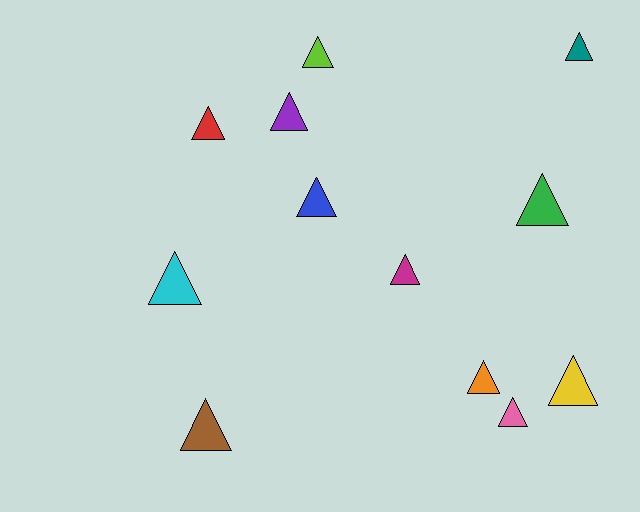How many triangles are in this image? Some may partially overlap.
There are 12 triangles.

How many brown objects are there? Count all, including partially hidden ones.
There is 1 brown object.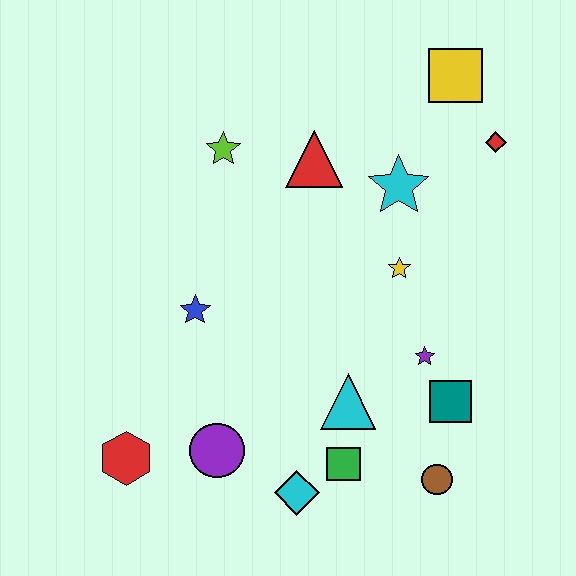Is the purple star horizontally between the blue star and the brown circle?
Yes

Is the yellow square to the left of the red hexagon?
No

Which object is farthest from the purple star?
The red hexagon is farthest from the purple star.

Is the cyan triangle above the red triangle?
No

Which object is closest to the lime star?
The red triangle is closest to the lime star.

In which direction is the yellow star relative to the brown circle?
The yellow star is above the brown circle.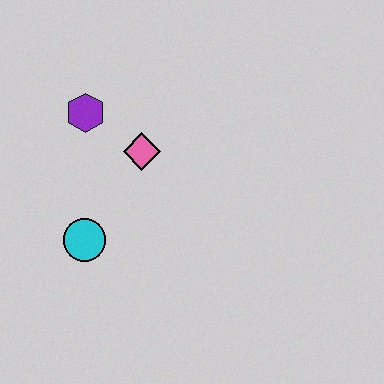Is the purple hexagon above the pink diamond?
Yes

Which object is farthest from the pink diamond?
The cyan circle is farthest from the pink diamond.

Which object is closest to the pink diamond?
The purple hexagon is closest to the pink diamond.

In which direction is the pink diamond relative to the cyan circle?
The pink diamond is above the cyan circle.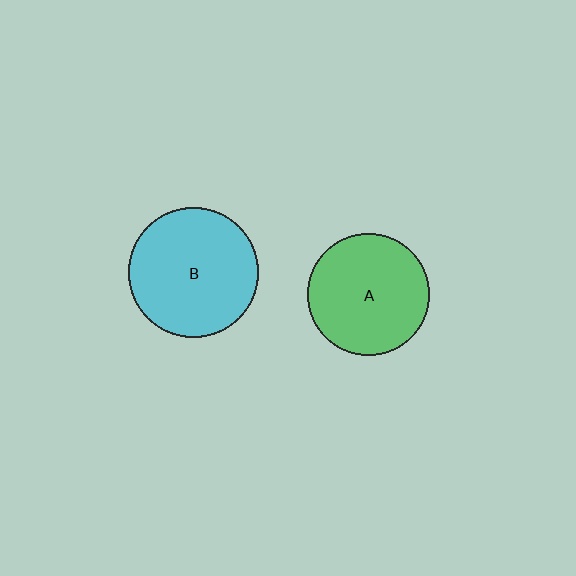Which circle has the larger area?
Circle B (cyan).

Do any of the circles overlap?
No, none of the circles overlap.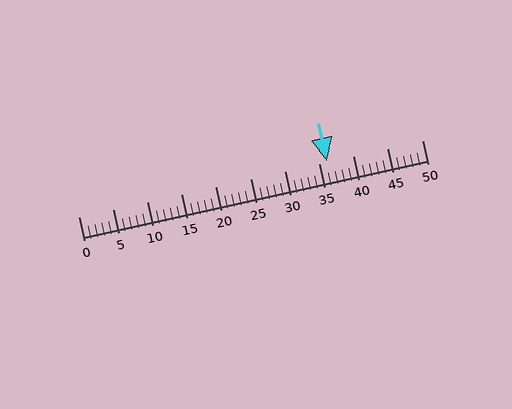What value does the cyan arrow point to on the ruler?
The cyan arrow points to approximately 36.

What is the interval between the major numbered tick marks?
The major tick marks are spaced 5 units apart.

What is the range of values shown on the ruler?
The ruler shows values from 0 to 50.